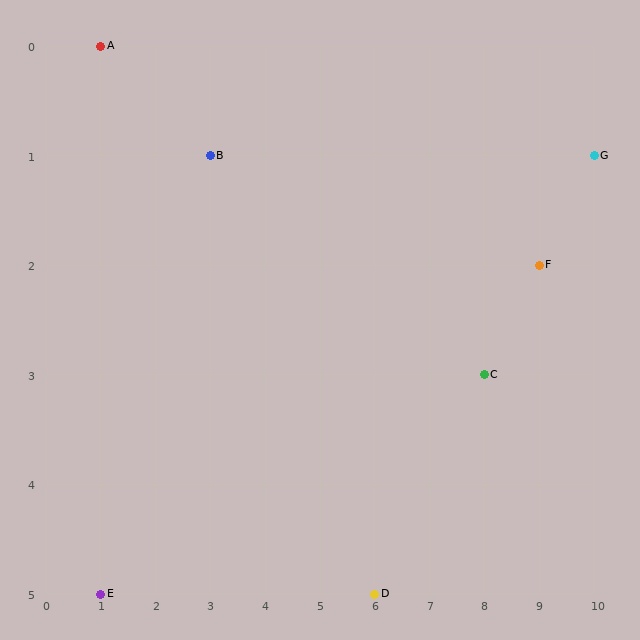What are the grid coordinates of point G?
Point G is at grid coordinates (10, 1).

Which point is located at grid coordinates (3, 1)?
Point B is at (3, 1).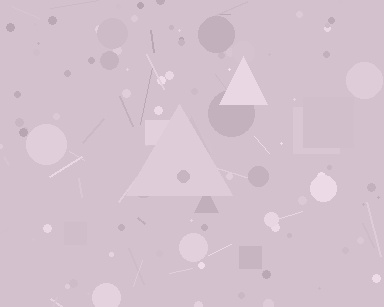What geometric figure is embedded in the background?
A triangle is embedded in the background.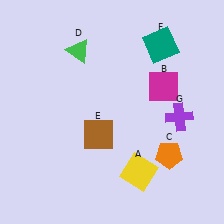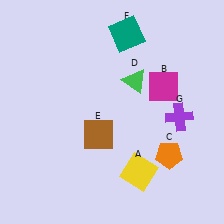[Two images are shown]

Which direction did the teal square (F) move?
The teal square (F) moved left.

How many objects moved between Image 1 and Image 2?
2 objects moved between the two images.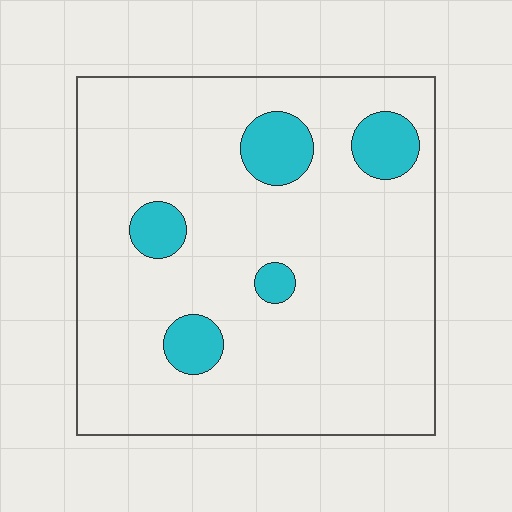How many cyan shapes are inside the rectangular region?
5.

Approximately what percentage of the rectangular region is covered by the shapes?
Approximately 10%.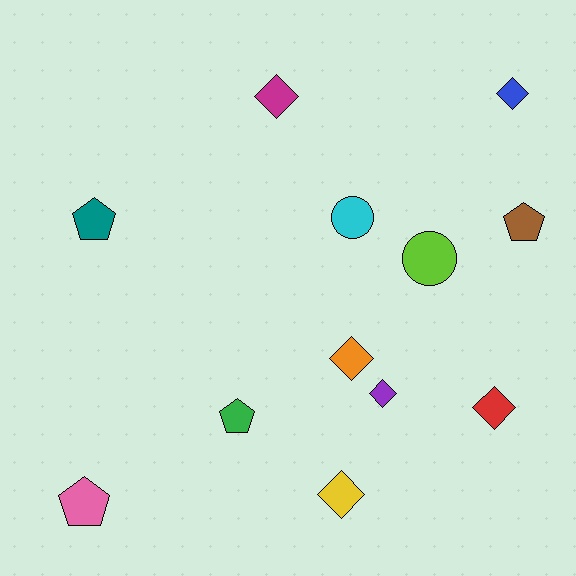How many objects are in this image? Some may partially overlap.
There are 12 objects.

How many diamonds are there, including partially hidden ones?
There are 6 diamonds.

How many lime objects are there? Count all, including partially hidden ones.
There is 1 lime object.